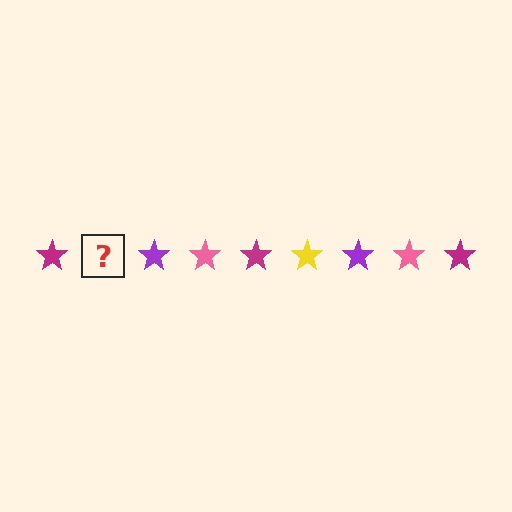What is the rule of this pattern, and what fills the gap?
The rule is that the pattern cycles through magenta, yellow, purple, pink stars. The gap should be filled with a yellow star.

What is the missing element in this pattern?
The missing element is a yellow star.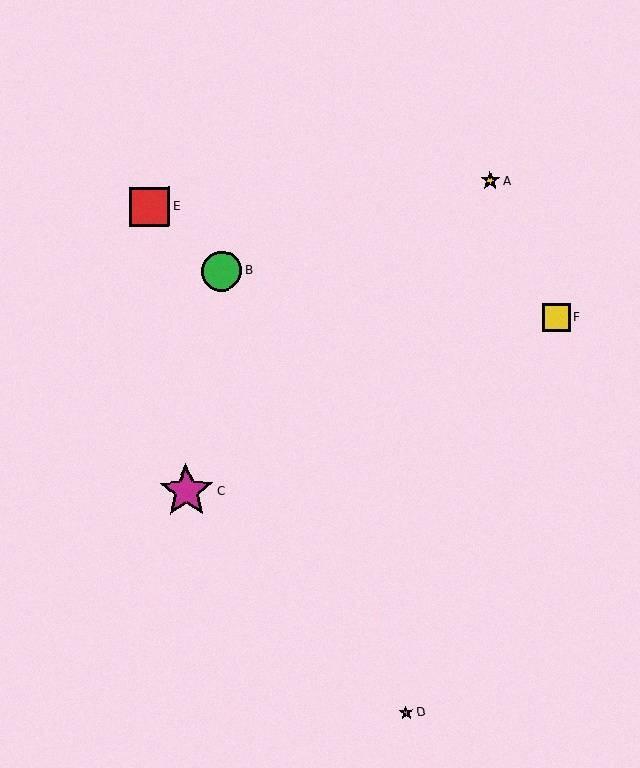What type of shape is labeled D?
Shape D is a pink star.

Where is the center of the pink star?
The center of the pink star is at (406, 713).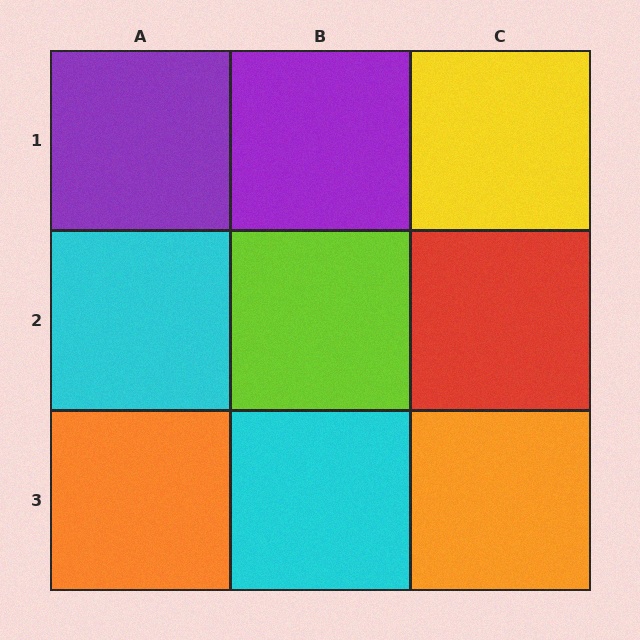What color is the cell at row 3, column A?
Orange.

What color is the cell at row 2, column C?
Red.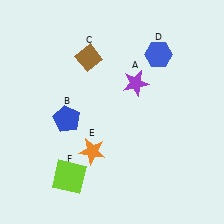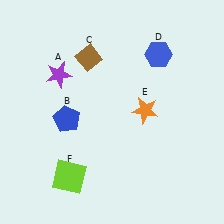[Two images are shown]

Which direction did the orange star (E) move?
The orange star (E) moved right.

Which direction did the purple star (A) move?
The purple star (A) moved left.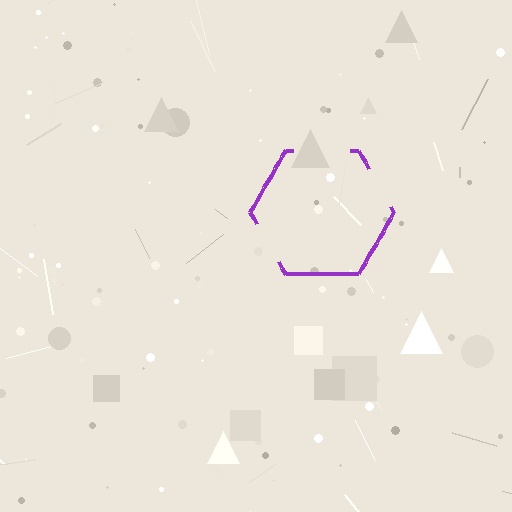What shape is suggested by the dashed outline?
The dashed outline suggests a hexagon.